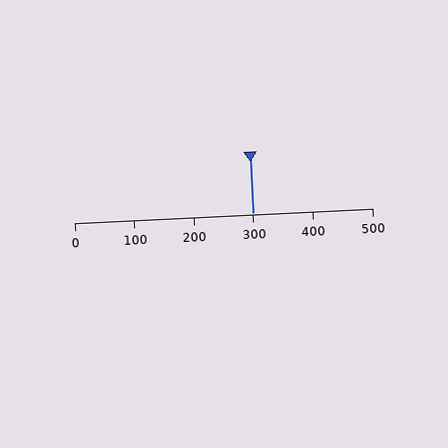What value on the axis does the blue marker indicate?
The marker indicates approximately 300.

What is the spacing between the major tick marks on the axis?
The major ticks are spaced 100 apart.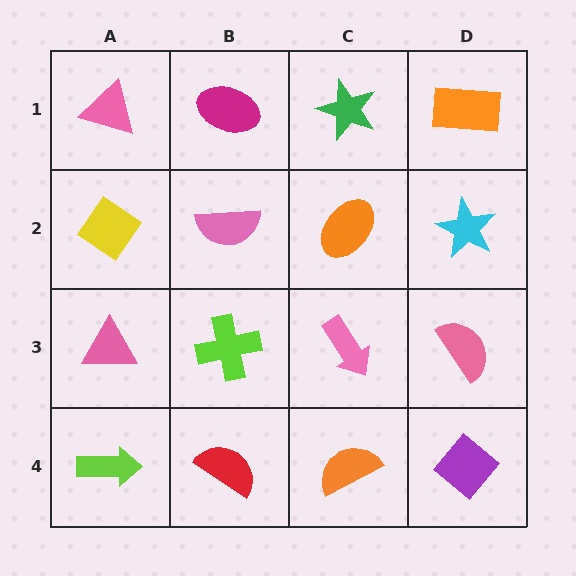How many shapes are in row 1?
4 shapes.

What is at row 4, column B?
A red semicircle.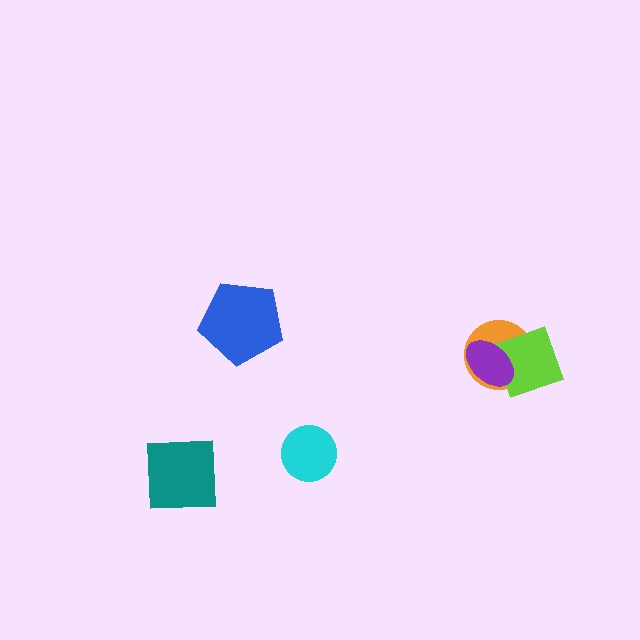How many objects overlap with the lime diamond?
2 objects overlap with the lime diamond.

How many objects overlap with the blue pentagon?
0 objects overlap with the blue pentagon.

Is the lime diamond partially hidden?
Yes, it is partially covered by another shape.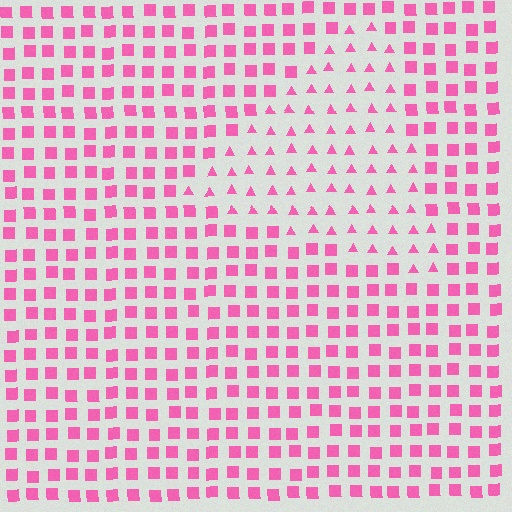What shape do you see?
I see a triangle.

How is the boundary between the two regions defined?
The boundary is defined by a change in element shape: triangles inside vs. squares outside. All elements share the same color and spacing.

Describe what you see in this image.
The image is filled with small pink elements arranged in a uniform grid. A triangle-shaped region contains triangles, while the surrounding area contains squares. The boundary is defined purely by the change in element shape.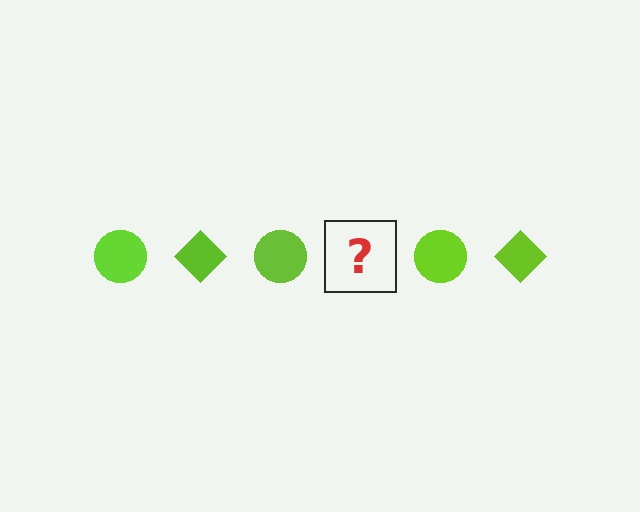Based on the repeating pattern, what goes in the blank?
The blank should be a lime diamond.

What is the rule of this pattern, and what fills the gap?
The rule is that the pattern cycles through circle, diamond shapes in lime. The gap should be filled with a lime diamond.